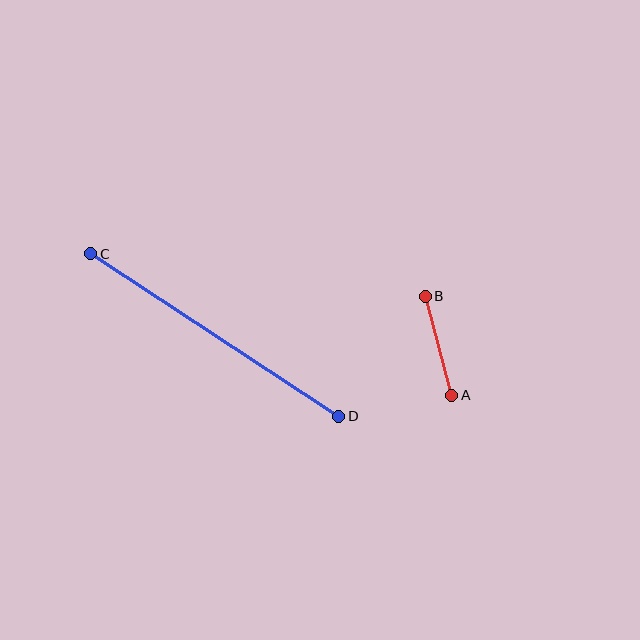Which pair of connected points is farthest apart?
Points C and D are farthest apart.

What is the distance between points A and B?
The distance is approximately 102 pixels.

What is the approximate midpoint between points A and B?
The midpoint is at approximately (439, 346) pixels.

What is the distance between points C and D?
The distance is approximately 296 pixels.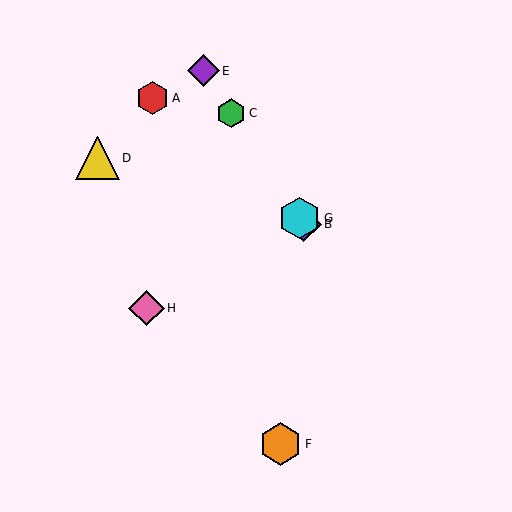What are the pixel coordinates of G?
Object G is at (300, 218).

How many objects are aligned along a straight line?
4 objects (B, C, E, G) are aligned along a straight line.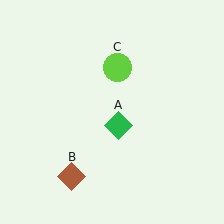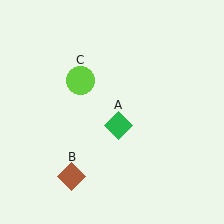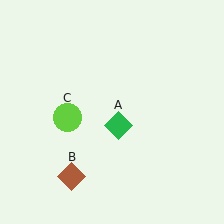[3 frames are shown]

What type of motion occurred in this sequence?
The lime circle (object C) rotated counterclockwise around the center of the scene.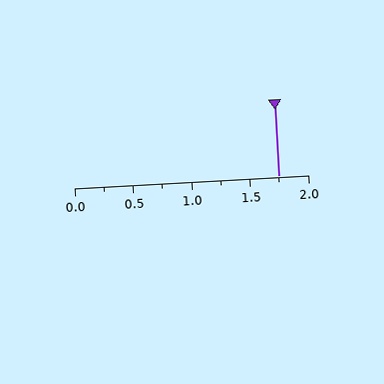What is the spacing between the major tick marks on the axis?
The major ticks are spaced 0.5 apart.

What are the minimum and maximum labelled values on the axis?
The axis runs from 0.0 to 2.0.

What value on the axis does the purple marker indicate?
The marker indicates approximately 1.75.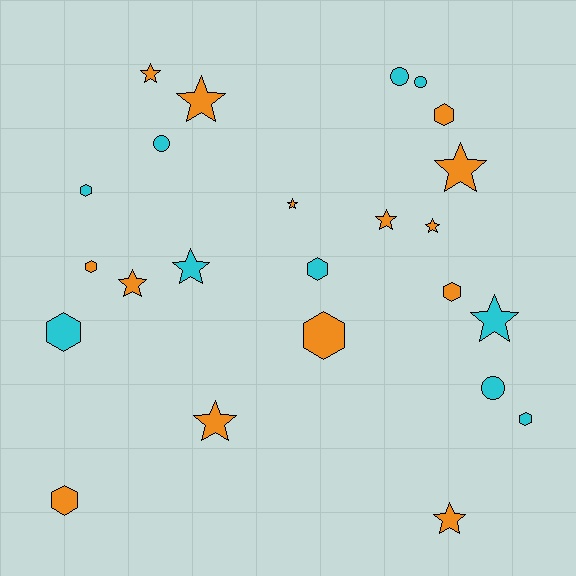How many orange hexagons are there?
There are 5 orange hexagons.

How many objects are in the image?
There are 24 objects.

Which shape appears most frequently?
Star, with 11 objects.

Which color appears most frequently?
Orange, with 14 objects.